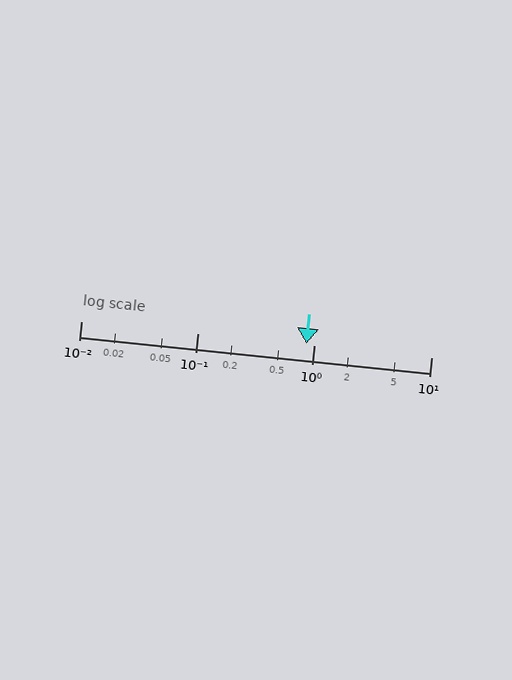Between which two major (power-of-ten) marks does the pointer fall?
The pointer is between 0.1 and 1.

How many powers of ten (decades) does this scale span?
The scale spans 3 decades, from 0.01 to 10.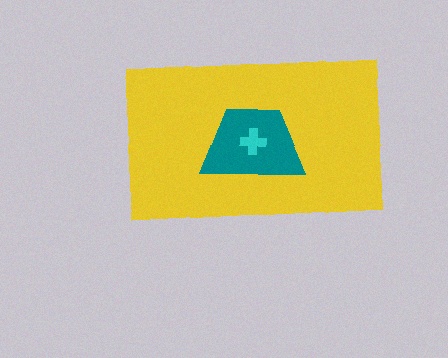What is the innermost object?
The cyan cross.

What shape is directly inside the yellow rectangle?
The teal trapezoid.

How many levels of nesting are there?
3.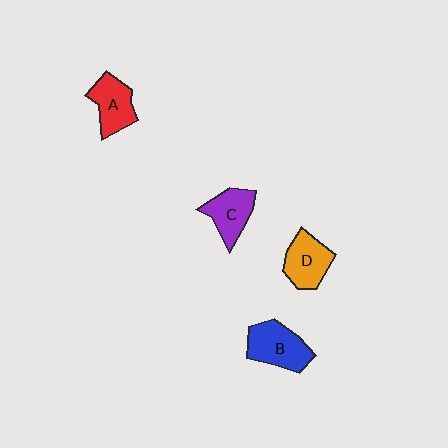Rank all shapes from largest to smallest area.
From largest to smallest: B (blue), D (orange), A (red), C (purple).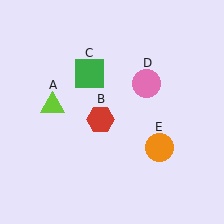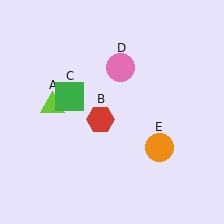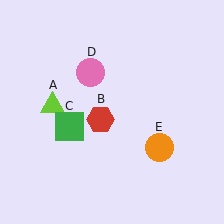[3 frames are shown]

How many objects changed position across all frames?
2 objects changed position: green square (object C), pink circle (object D).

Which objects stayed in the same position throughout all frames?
Lime triangle (object A) and red hexagon (object B) and orange circle (object E) remained stationary.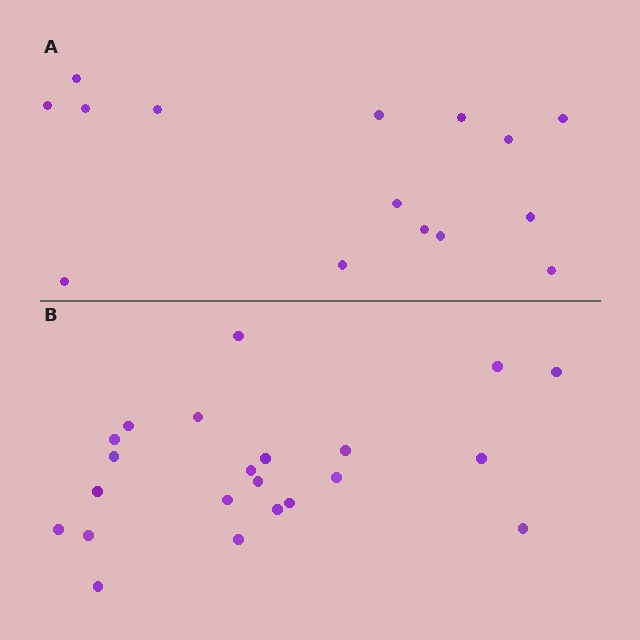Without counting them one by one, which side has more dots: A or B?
Region B (the bottom region) has more dots.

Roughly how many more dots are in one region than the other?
Region B has roughly 8 or so more dots than region A.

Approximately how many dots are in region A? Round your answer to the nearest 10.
About 20 dots. (The exact count is 15, which rounds to 20.)